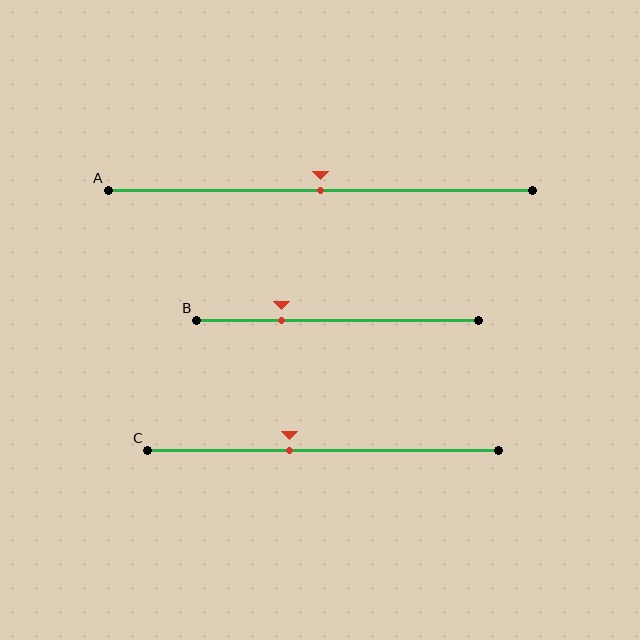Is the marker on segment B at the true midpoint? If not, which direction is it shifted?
No, the marker on segment B is shifted to the left by about 20% of the segment length.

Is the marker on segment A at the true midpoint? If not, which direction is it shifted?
Yes, the marker on segment A is at the true midpoint.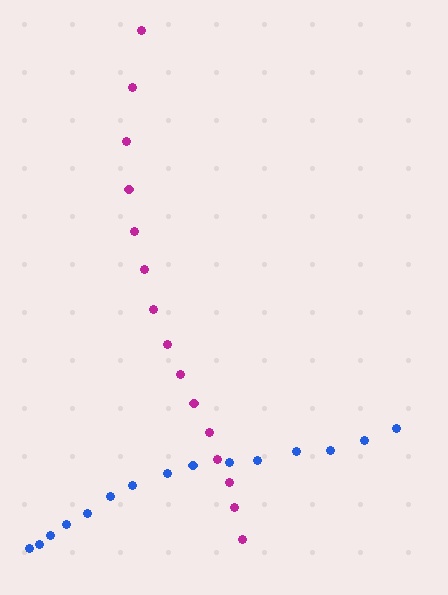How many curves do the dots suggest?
There are 2 distinct paths.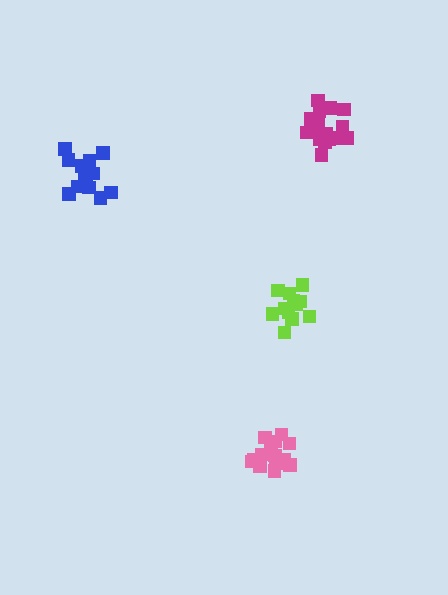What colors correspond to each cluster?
The clusters are colored: lime, magenta, blue, pink.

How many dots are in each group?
Group 1: 13 dots, Group 2: 18 dots, Group 3: 14 dots, Group 4: 16 dots (61 total).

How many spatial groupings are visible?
There are 4 spatial groupings.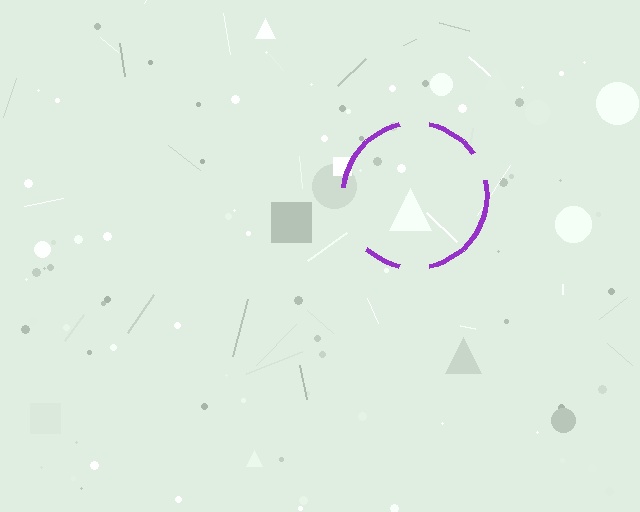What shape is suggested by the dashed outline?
The dashed outline suggests a circle.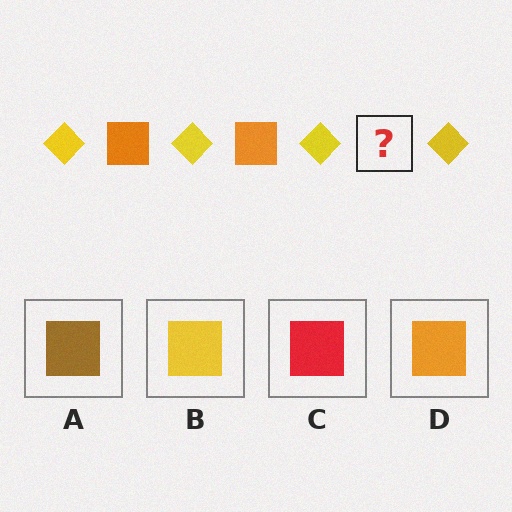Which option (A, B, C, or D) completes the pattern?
D.